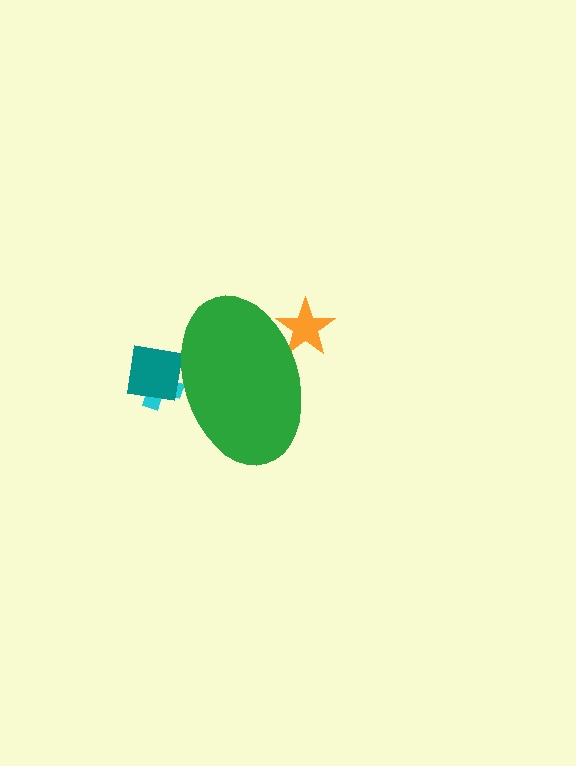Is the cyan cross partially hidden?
Yes, the cyan cross is partially hidden behind the green ellipse.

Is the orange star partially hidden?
Yes, the orange star is partially hidden behind the green ellipse.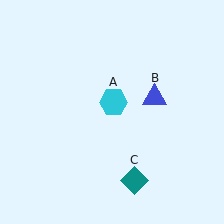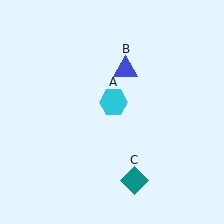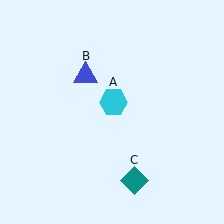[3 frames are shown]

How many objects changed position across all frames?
1 object changed position: blue triangle (object B).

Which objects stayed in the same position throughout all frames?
Cyan hexagon (object A) and teal diamond (object C) remained stationary.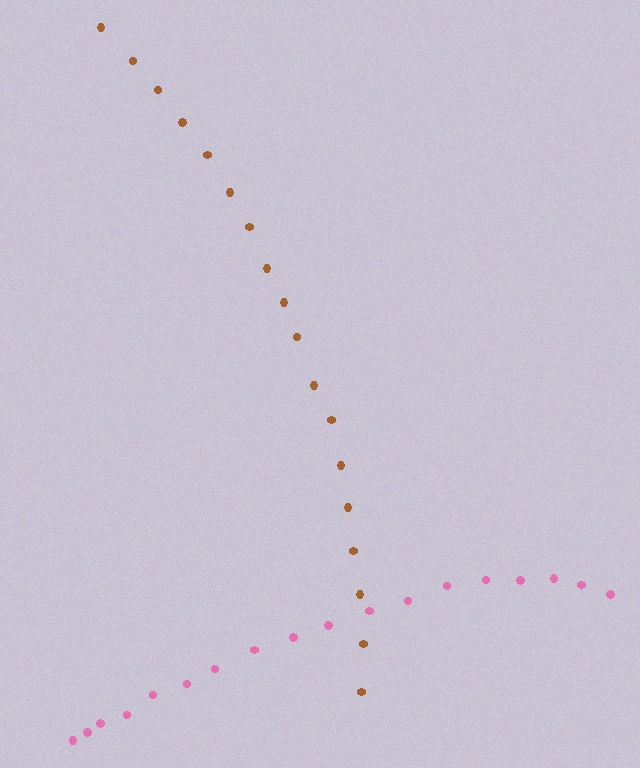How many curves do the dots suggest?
There are 2 distinct paths.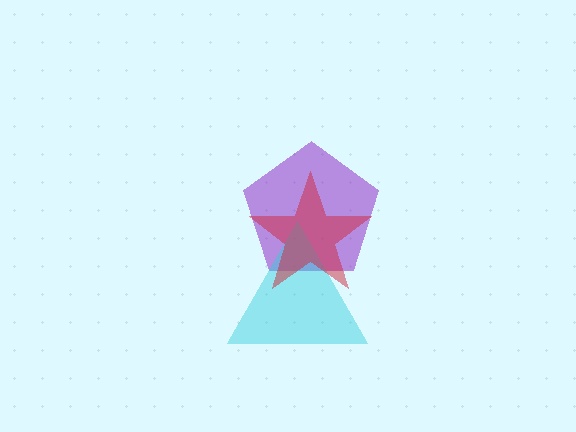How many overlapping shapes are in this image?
There are 3 overlapping shapes in the image.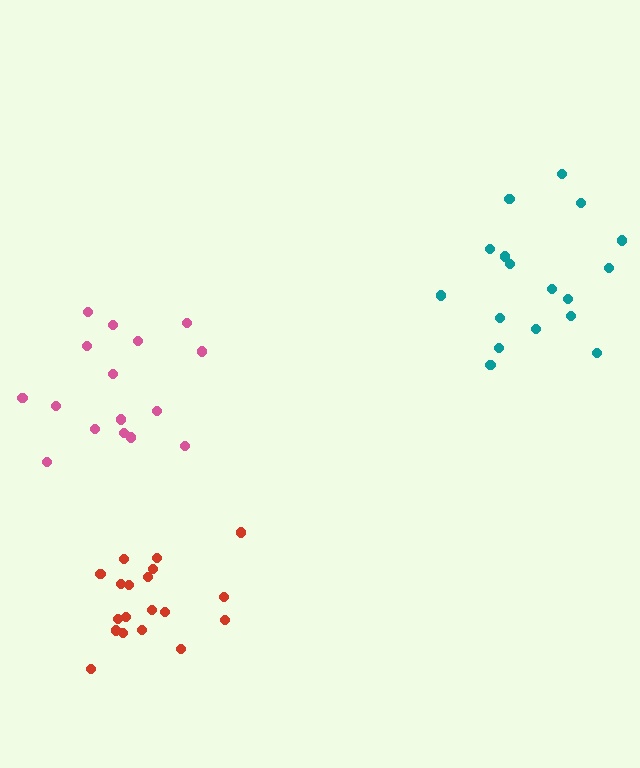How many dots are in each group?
Group 1: 16 dots, Group 2: 19 dots, Group 3: 17 dots (52 total).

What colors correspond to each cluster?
The clusters are colored: pink, red, teal.